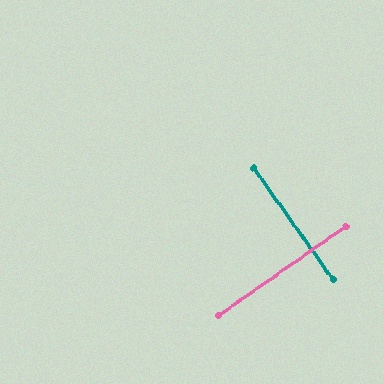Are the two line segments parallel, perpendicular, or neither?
Perpendicular — they meet at approximately 90°.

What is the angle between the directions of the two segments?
Approximately 90 degrees.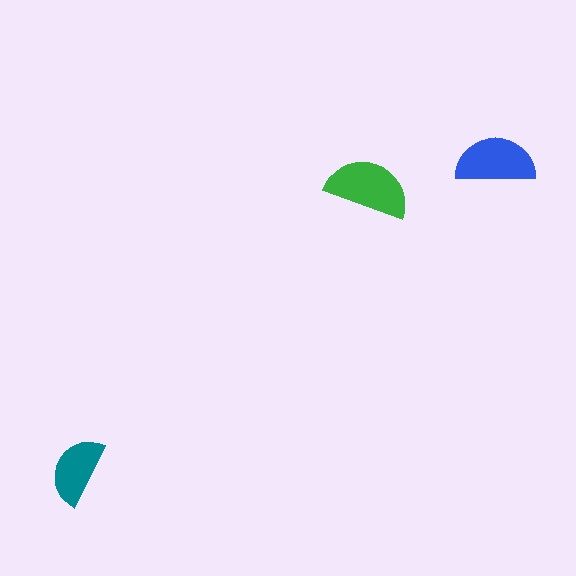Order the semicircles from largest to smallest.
the green one, the blue one, the teal one.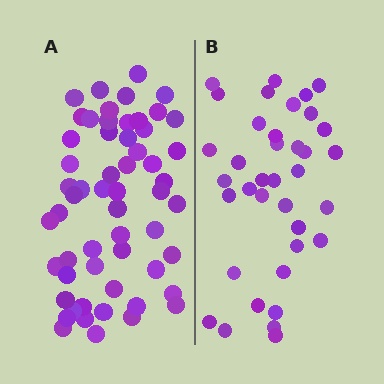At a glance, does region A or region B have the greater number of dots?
Region A (the left region) has more dots.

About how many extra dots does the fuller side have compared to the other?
Region A has approximately 20 more dots than region B.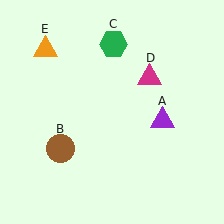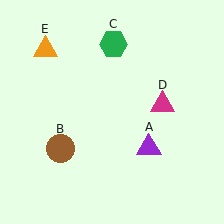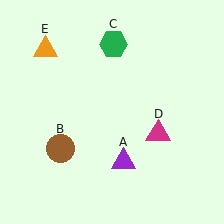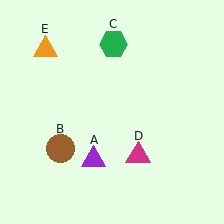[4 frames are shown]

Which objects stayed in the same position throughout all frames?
Brown circle (object B) and green hexagon (object C) and orange triangle (object E) remained stationary.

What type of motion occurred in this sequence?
The purple triangle (object A), magenta triangle (object D) rotated clockwise around the center of the scene.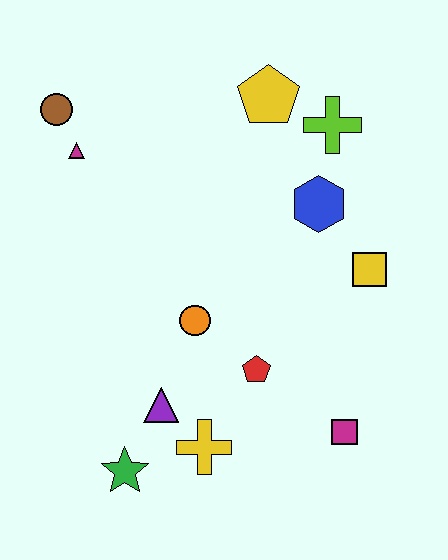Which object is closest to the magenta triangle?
The brown circle is closest to the magenta triangle.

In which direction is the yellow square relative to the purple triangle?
The yellow square is to the right of the purple triangle.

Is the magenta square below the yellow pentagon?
Yes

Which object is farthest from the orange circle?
The brown circle is farthest from the orange circle.